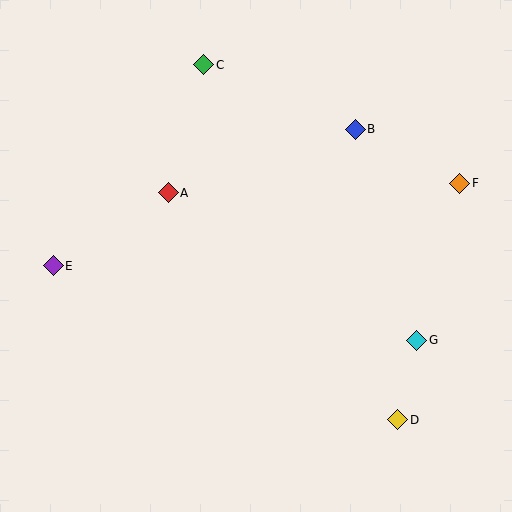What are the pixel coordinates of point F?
Point F is at (460, 183).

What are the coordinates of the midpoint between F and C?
The midpoint between F and C is at (332, 124).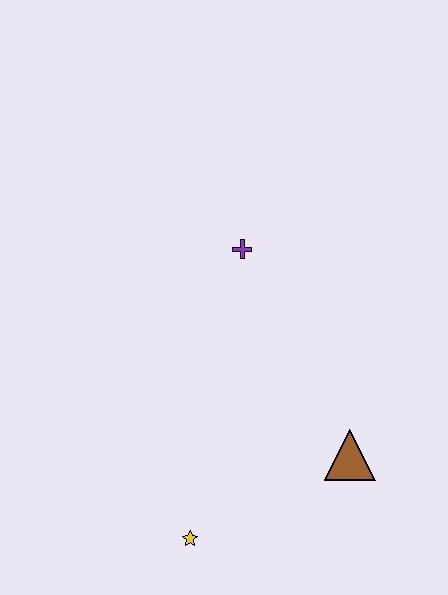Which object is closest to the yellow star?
The brown triangle is closest to the yellow star.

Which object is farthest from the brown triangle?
The purple cross is farthest from the brown triangle.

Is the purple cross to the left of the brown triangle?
Yes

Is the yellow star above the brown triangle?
No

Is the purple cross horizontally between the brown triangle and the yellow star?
Yes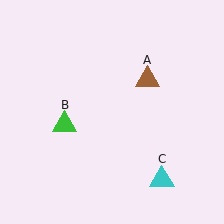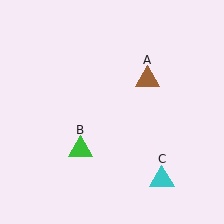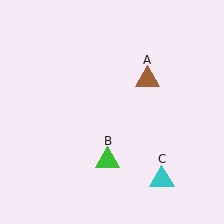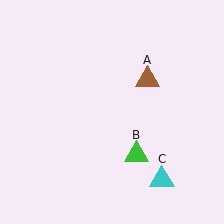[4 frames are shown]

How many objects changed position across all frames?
1 object changed position: green triangle (object B).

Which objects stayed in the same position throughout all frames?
Brown triangle (object A) and cyan triangle (object C) remained stationary.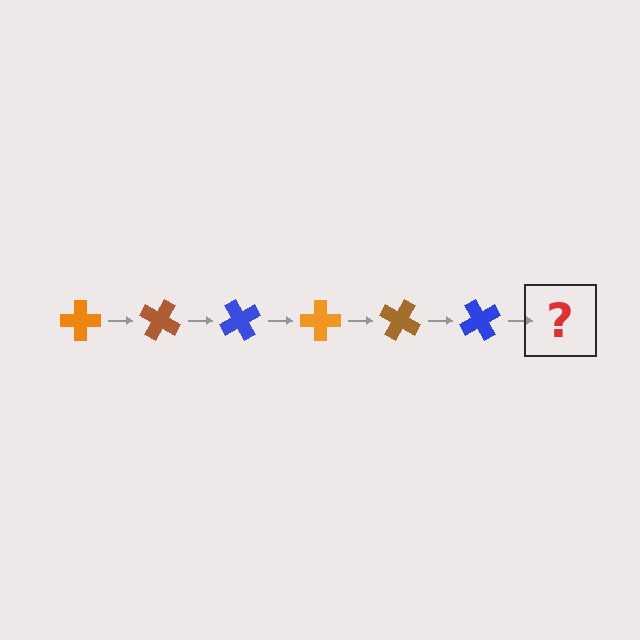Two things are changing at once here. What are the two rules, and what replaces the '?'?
The two rules are that it rotates 30 degrees each step and the color cycles through orange, brown, and blue. The '?' should be an orange cross, rotated 180 degrees from the start.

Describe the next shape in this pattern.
It should be an orange cross, rotated 180 degrees from the start.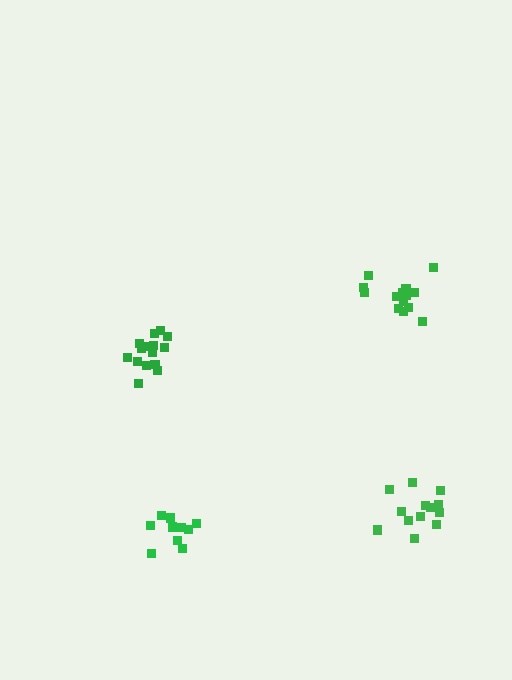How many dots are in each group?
Group 1: 13 dots, Group 2: 14 dots, Group 3: 10 dots, Group 4: 15 dots (52 total).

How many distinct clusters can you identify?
There are 4 distinct clusters.